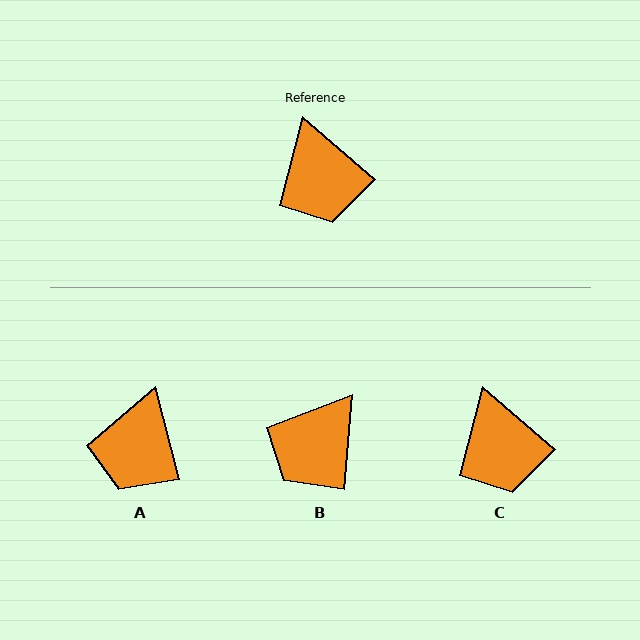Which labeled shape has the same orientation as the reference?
C.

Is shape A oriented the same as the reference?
No, it is off by about 35 degrees.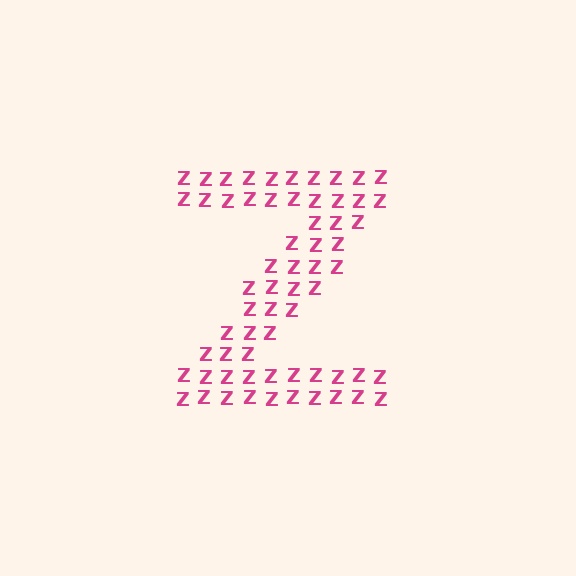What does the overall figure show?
The overall figure shows the letter Z.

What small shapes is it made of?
It is made of small letter Z's.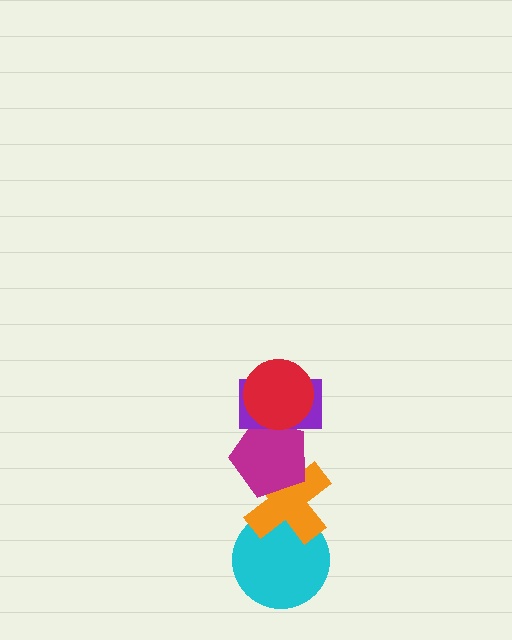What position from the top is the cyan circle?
The cyan circle is 5th from the top.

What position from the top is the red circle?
The red circle is 1st from the top.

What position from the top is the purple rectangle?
The purple rectangle is 2nd from the top.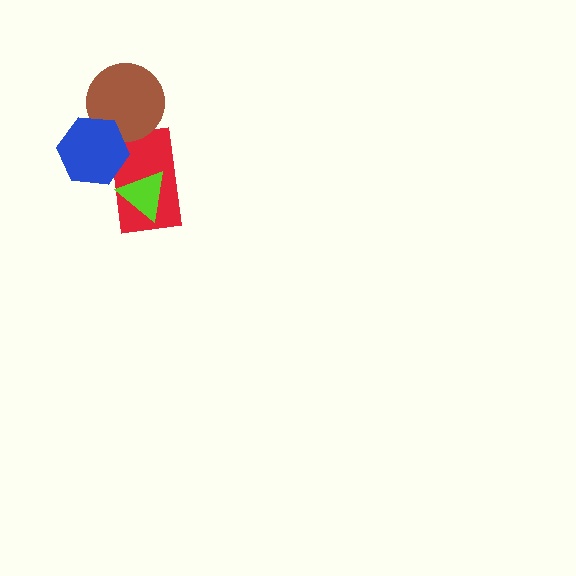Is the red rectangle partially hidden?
Yes, it is partially covered by another shape.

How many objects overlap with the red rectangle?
3 objects overlap with the red rectangle.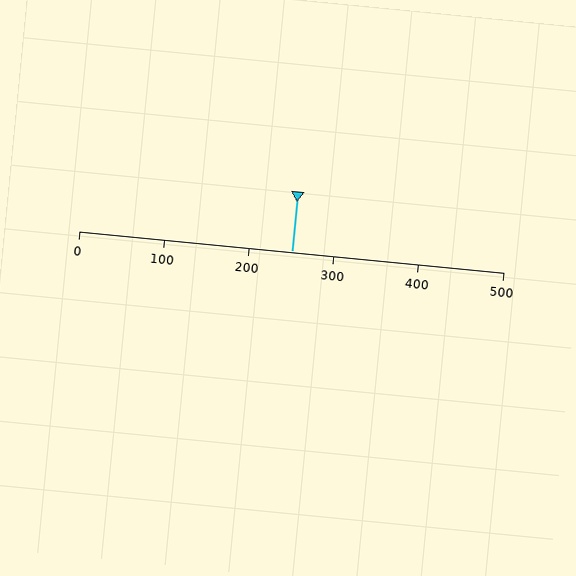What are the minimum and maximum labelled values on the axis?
The axis runs from 0 to 500.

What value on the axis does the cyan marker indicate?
The marker indicates approximately 250.